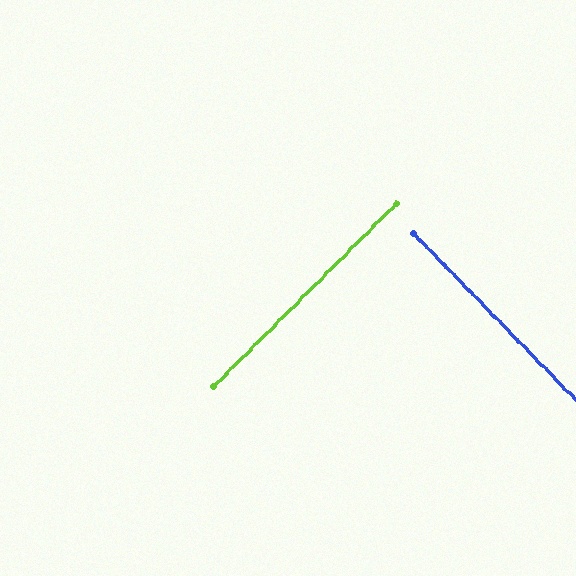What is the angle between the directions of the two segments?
Approximately 89 degrees.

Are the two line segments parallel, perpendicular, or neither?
Perpendicular — they meet at approximately 89°.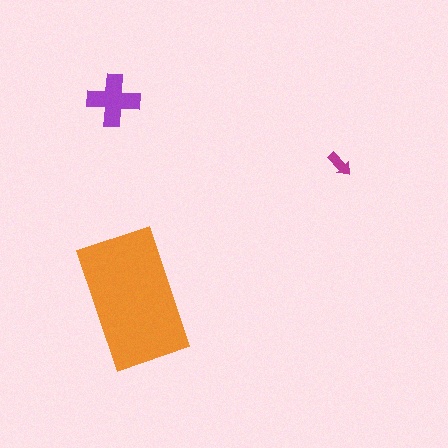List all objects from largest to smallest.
The orange rectangle, the purple cross, the magenta arrow.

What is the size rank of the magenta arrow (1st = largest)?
3rd.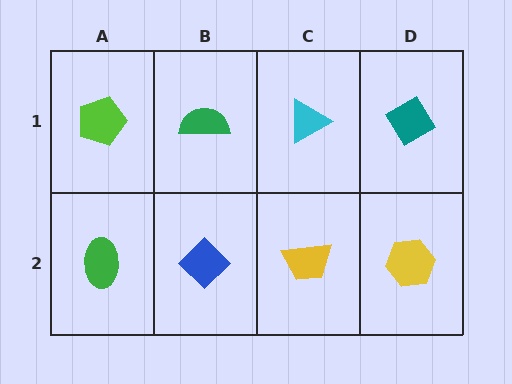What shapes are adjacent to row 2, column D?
A teal diamond (row 1, column D), a yellow trapezoid (row 2, column C).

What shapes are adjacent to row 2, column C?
A cyan triangle (row 1, column C), a blue diamond (row 2, column B), a yellow hexagon (row 2, column D).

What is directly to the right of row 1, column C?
A teal diamond.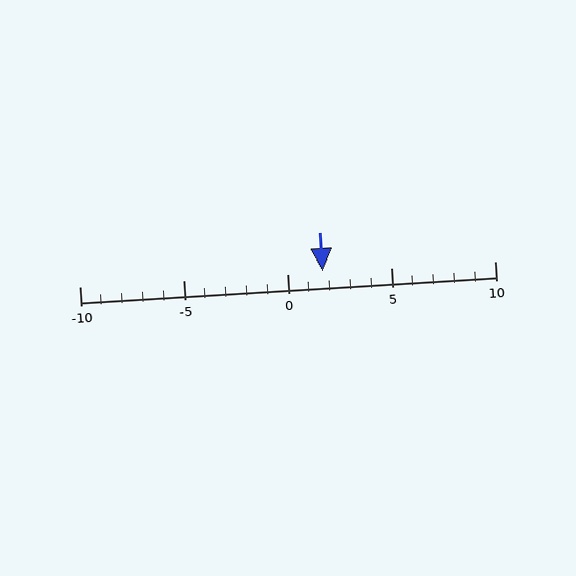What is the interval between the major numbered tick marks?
The major tick marks are spaced 5 units apart.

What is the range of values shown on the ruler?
The ruler shows values from -10 to 10.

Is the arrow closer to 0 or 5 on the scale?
The arrow is closer to 0.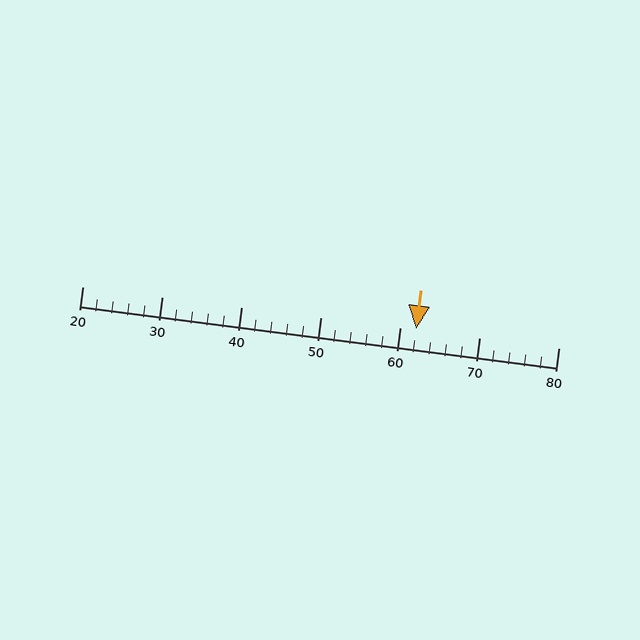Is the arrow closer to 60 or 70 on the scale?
The arrow is closer to 60.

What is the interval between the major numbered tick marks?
The major tick marks are spaced 10 units apart.